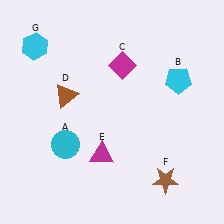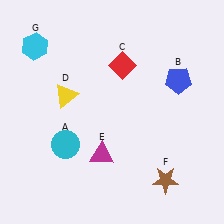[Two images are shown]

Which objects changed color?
B changed from cyan to blue. C changed from magenta to red. D changed from brown to yellow.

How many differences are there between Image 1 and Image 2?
There are 3 differences between the two images.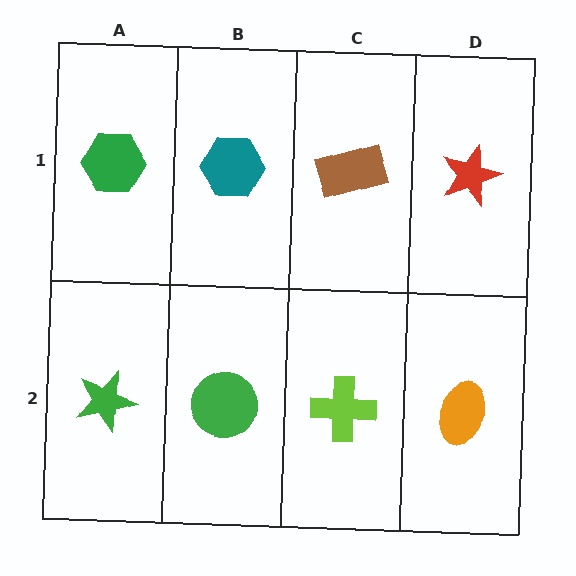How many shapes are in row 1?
4 shapes.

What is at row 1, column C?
A brown rectangle.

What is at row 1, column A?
A green hexagon.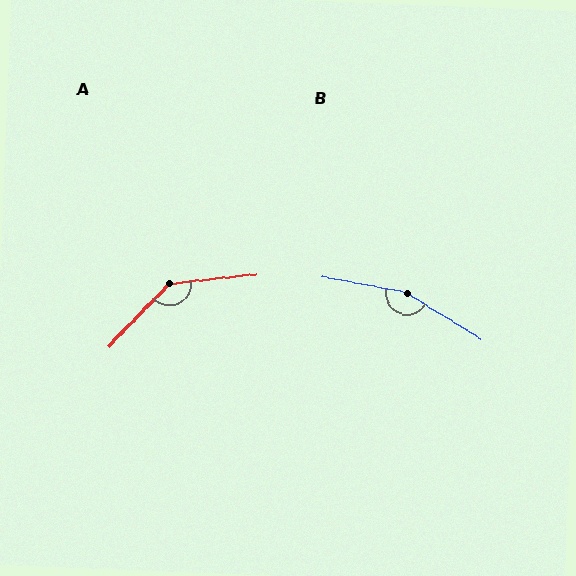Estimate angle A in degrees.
Approximately 140 degrees.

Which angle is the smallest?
A, at approximately 140 degrees.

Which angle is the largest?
B, at approximately 159 degrees.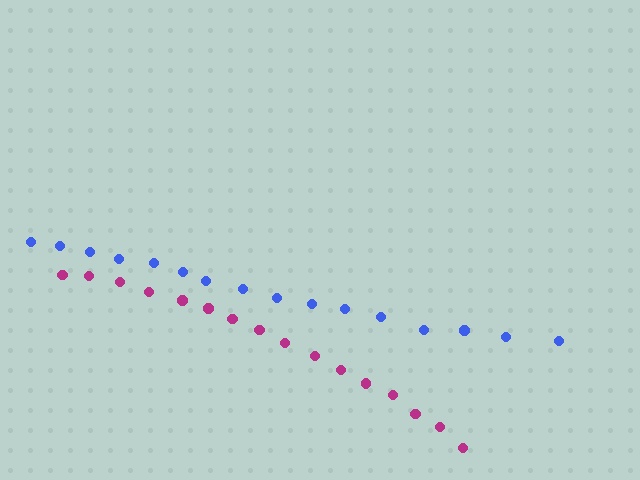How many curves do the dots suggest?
There are 2 distinct paths.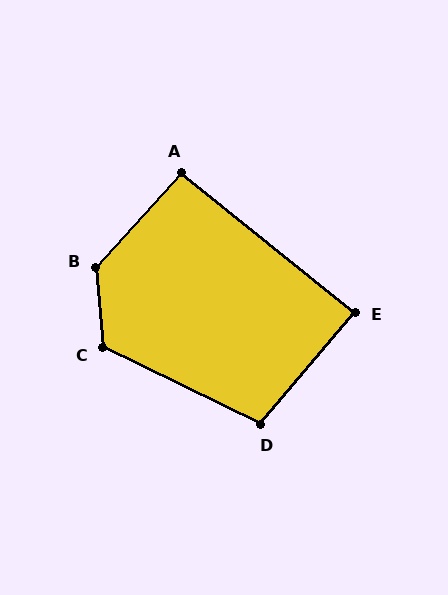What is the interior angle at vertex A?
Approximately 93 degrees (approximately right).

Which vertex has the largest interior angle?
B, at approximately 133 degrees.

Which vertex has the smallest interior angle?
E, at approximately 88 degrees.